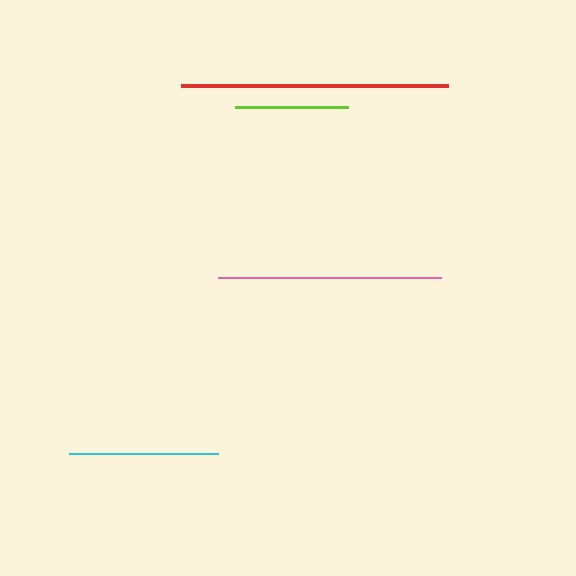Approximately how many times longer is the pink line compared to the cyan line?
The pink line is approximately 1.5 times the length of the cyan line.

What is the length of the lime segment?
The lime segment is approximately 113 pixels long.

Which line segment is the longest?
The red line is the longest at approximately 266 pixels.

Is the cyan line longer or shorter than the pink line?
The pink line is longer than the cyan line.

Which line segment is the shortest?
The lime line is the shortest at approximately 113 pixels.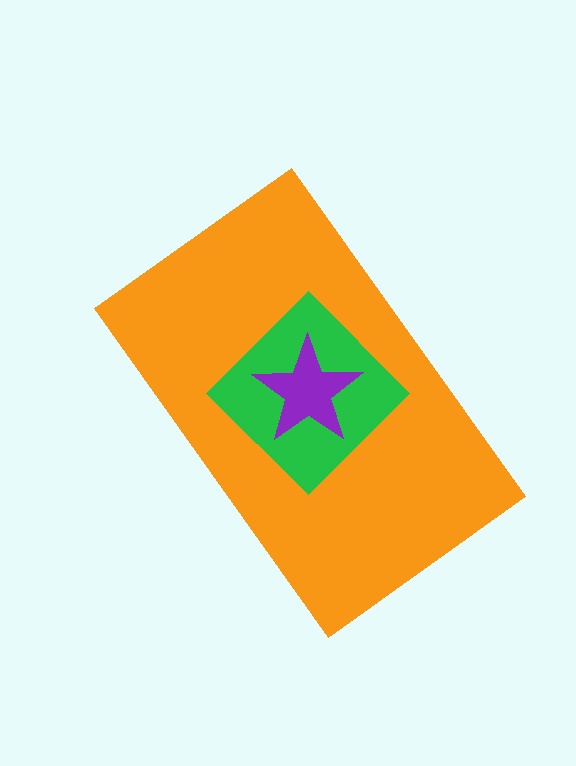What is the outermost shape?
The orange rectangle.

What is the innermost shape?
The purple star.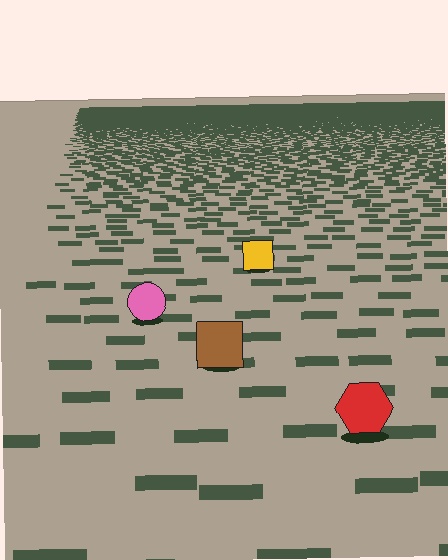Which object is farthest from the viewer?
The yellow square is farthest from the viewer. It appears smaller and the ground texture around it is denser.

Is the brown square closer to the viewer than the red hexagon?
No. The red hexagon is closer — you can tell from the texture gradient: the ground texture is coarser near it.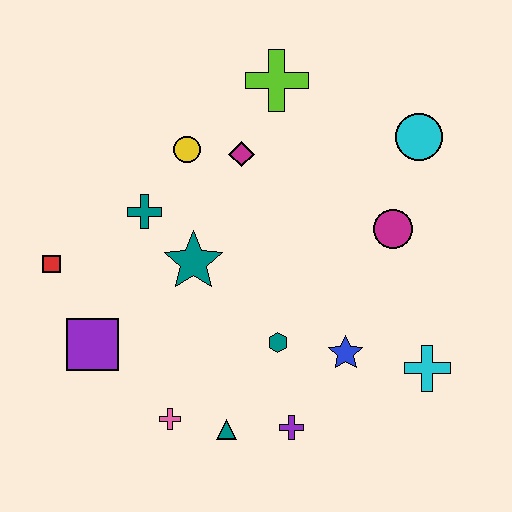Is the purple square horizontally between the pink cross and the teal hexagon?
No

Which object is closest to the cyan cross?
The blue star is closest to the cyan cross.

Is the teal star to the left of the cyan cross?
Yes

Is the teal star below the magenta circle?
Yes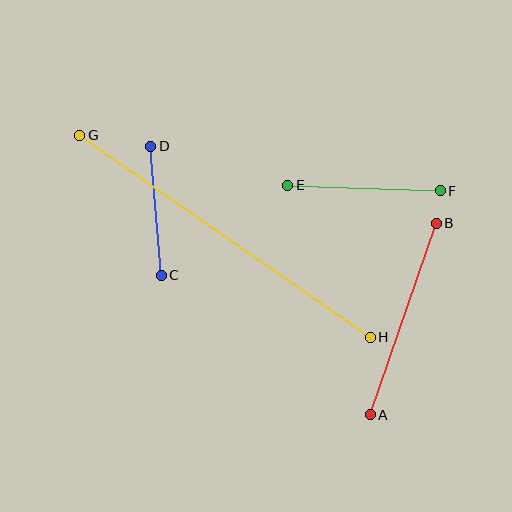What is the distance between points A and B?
The distance is approximately 203 pixels.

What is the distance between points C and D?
The distance is approximately 129 pixels.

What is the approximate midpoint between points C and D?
The midpoint is at approximately (156, 211) pixels.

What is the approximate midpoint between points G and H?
The midpoint is at approximately (225, 236) pixels.